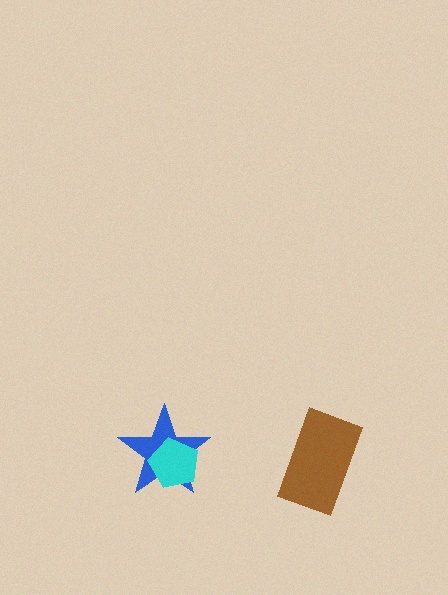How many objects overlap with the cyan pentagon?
1 object overlaps with the cyan pentagon.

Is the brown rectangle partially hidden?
No, no other shape covers it.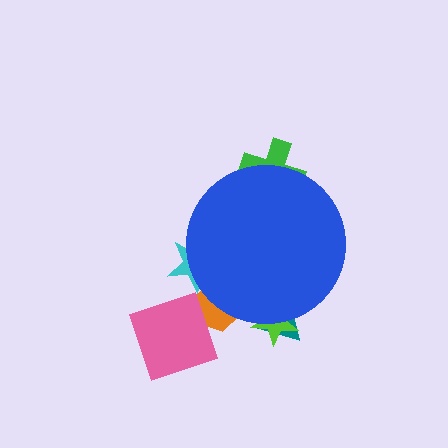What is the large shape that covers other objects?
A blue circle.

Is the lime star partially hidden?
Yes, the lime star is partially hidden behind the blue circle.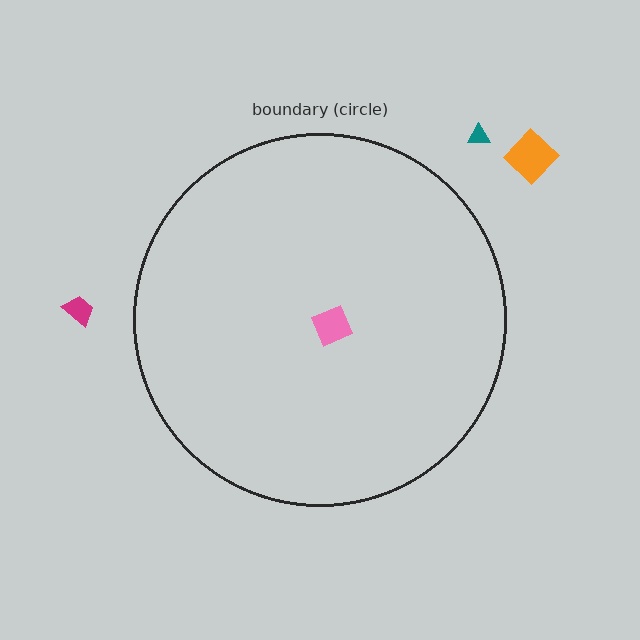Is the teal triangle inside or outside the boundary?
Outside.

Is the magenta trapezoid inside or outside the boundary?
Outside.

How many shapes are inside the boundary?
1 inside, 3 outside.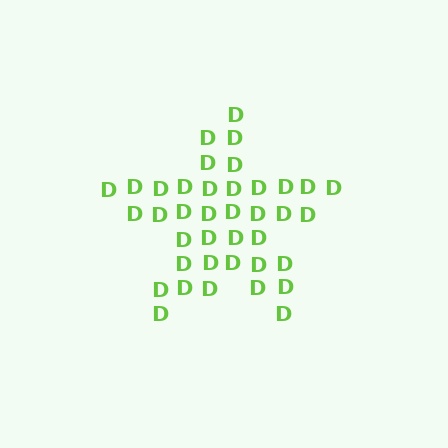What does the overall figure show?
The overall figure shows a star.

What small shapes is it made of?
It is made of small letter D's.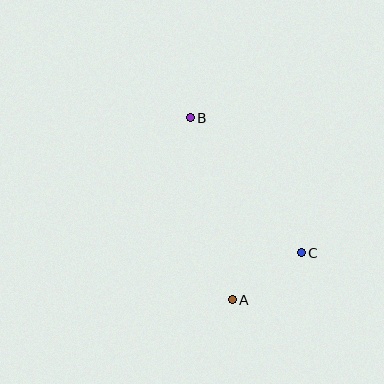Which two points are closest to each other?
Points A and C are closest to each other.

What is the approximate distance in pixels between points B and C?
The distance between B and C is approximately 175 pixels.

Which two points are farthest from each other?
Points A and B are farthest from each other.